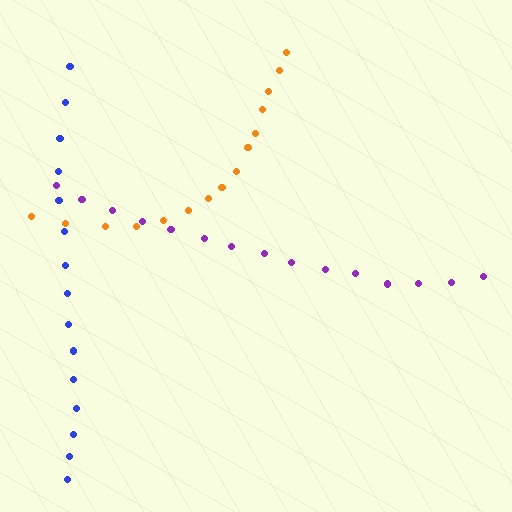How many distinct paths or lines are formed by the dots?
There are 3 distinct paths.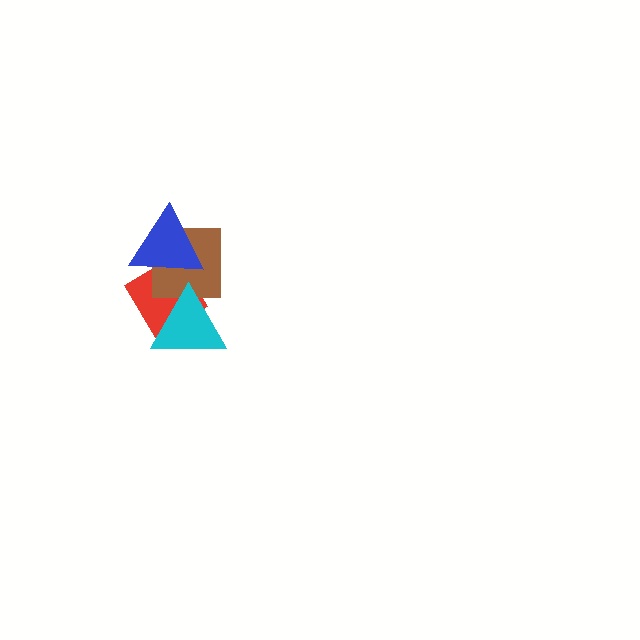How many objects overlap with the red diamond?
3 objects overlap with the red diamond.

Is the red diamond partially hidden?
Yes, it is partially covered by another shape.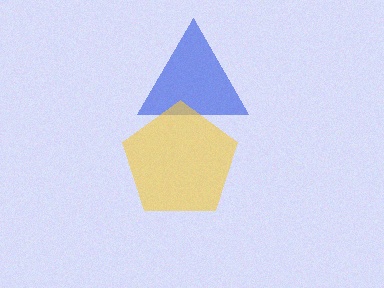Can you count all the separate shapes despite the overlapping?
Yes, there are 2 separate shapes.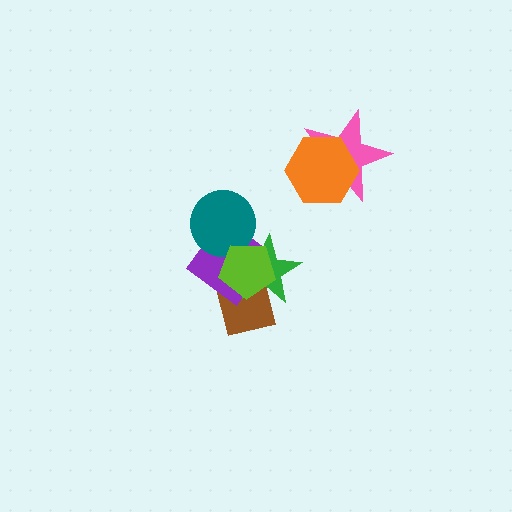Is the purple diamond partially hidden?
Yes, it is partially covered by another shape.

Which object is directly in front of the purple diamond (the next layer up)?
The teal circle is directly in front of the purple diamond.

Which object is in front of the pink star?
The orange hexagon is in front of the pink star.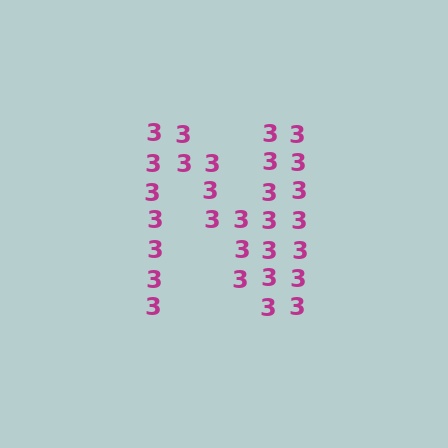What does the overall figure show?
The overall figure shows the letter N.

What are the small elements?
The small elements are digit 3's.